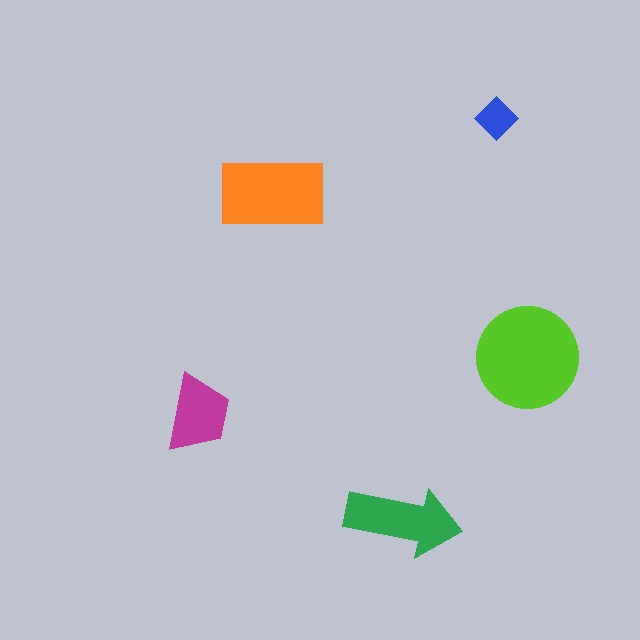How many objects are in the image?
There are 5 objects in the image.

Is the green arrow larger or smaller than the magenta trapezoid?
Larger.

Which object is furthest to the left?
The magenta trapezoid is leftmost.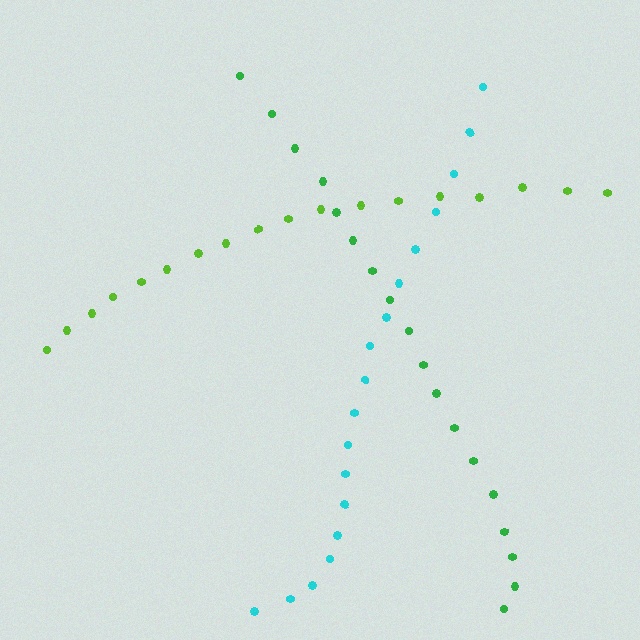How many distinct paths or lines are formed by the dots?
There are 3 distinct paths.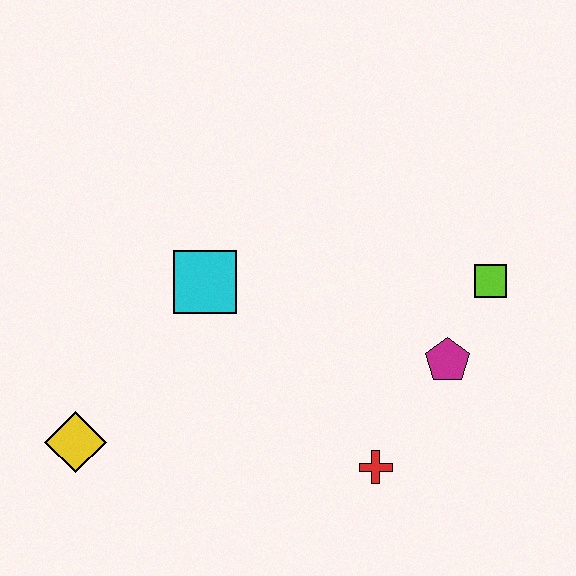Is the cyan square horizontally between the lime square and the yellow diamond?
Yes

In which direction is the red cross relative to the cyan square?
The red cross is below the cyan square.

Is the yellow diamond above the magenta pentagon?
No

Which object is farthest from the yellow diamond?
The lime square is farthest from the yellow diamond.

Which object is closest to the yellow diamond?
The cyan square is closest to the yellow diamond.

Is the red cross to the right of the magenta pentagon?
No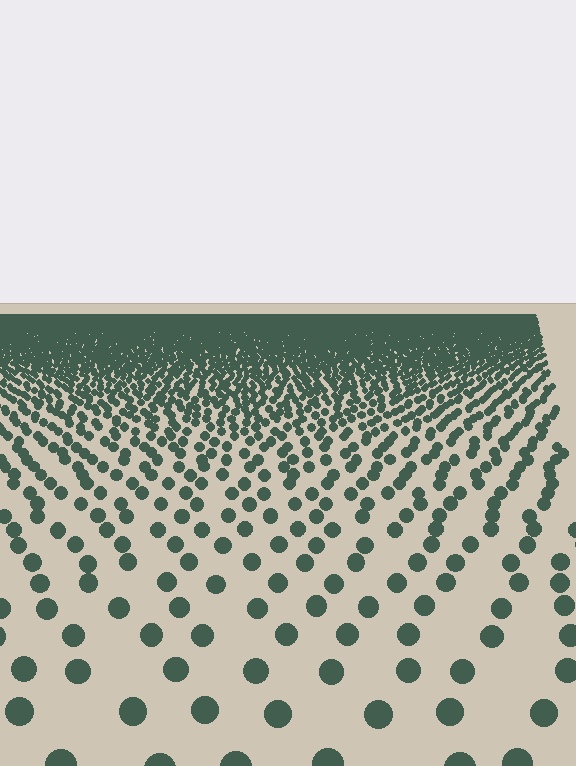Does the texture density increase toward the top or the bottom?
Density increases toward the top.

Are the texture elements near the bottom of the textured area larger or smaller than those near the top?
Larger. Near the bottom, elements are closer to the viewer and appear at a bigger on-screen size.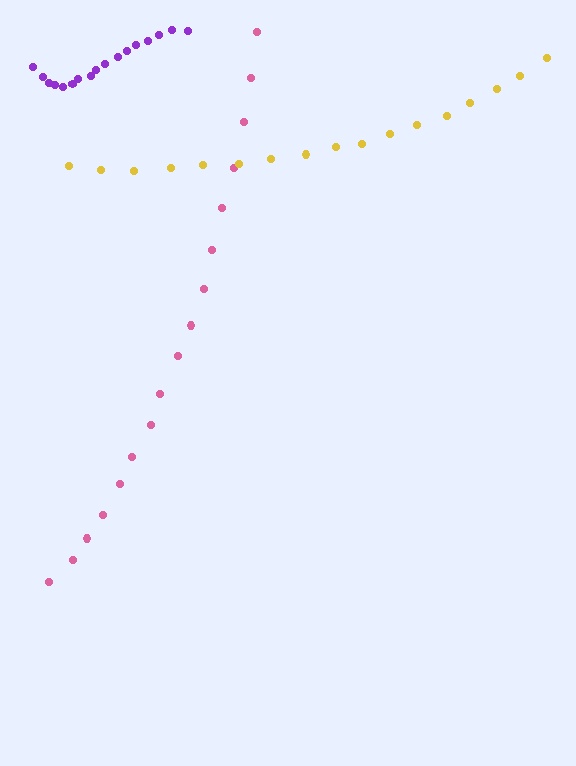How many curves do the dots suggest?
There are 3 distinct paths.